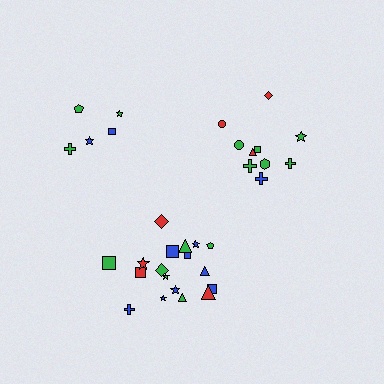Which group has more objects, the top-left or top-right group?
The top-right group.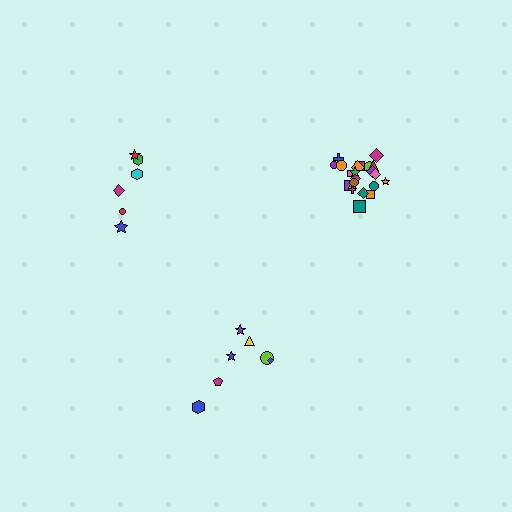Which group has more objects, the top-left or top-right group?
The top-right group.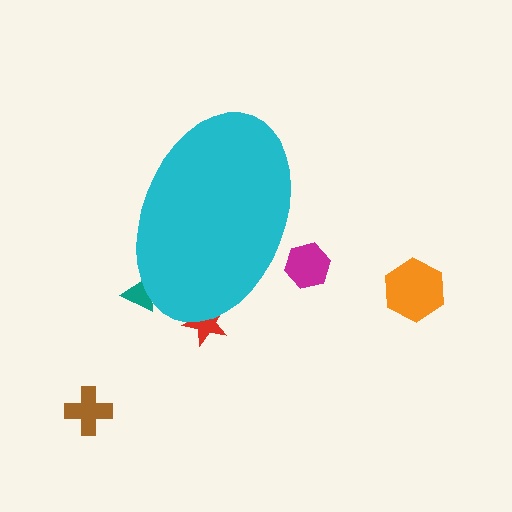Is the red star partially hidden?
Yes, the red star is partially hidden behind the cyan ellipse.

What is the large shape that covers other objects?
A cyan ellipse.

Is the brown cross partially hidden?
No, the brown cross is fully visible.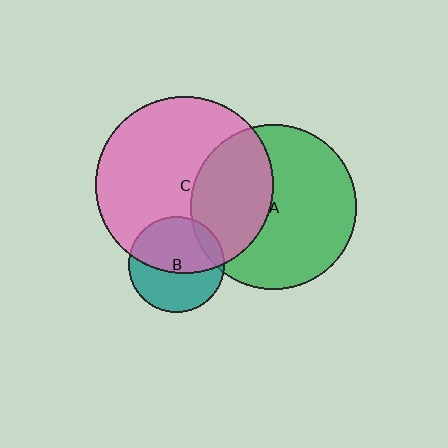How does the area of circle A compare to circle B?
Approximately 3.0 times.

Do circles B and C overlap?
Yes.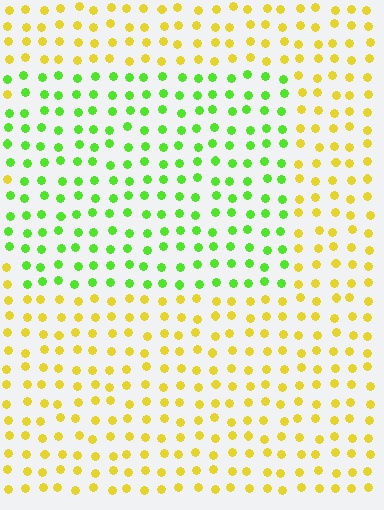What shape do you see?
I see a rectangle.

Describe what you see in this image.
The image is filled with small yellow elements in a uniform arrangement. A rectangle-shaped region is visible where the elements are tinted to a slightly different hue, forming a subtle color boundary.